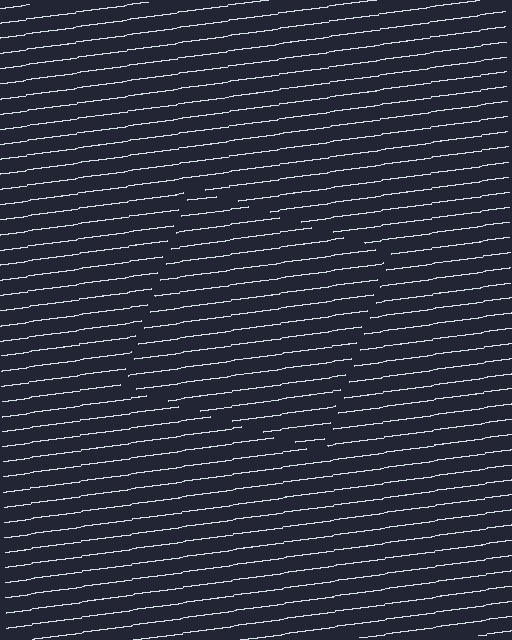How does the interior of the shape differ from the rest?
The interior of the shape contains the same grating, shifted by half a period — the contour is defined by the phase discontinuity where line-ends from the inner and outer gratings abut.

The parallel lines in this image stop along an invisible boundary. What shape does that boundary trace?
An illusory square. The interior of the shape contains the same grating, shifted by half a period — the contour is defined by the phase discontinuity where line-ends from the inner and outer gratings abut.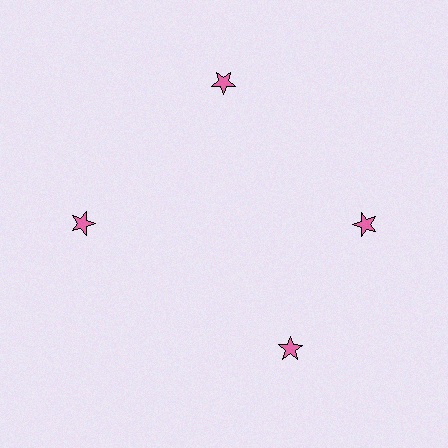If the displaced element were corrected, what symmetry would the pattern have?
It would have 4-fold rotational symmetry — the pattern would map onto itself every 90 degrees.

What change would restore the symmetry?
The symmetry would be restored by rotating it back into even spacing with its neighbors so that all 4 stars sit at equal angles and equal distance from the center.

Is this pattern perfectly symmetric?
No. The 4 pink stars are arranged in a ring, but one element near the 6 o'clock position is rotated out of alignment along the ring, breaking the 4-fold rotational symmetry.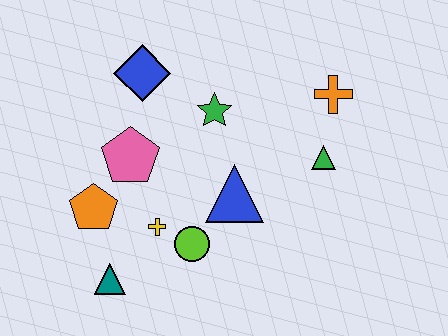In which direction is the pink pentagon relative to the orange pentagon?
The pink pentagon is above the orange pentagon.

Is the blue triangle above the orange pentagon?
Yes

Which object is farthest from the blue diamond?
The teal triangle is farthest from the blue diamond.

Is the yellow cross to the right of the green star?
No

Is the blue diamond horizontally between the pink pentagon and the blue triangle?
Yes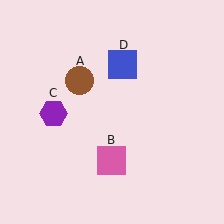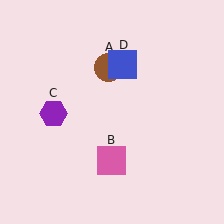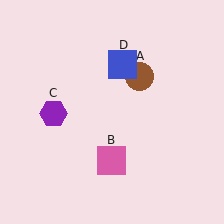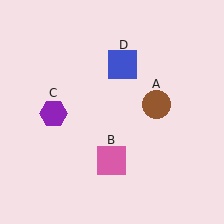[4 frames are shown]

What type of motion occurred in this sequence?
The brown circle (object A) rotated clockwise around the center of the scene.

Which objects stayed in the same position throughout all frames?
Pink square (object B) and purple hexagon (object C) and blue square (object D) remained stationary.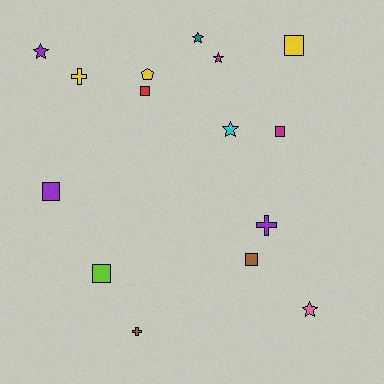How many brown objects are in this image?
There are 2 brown objects.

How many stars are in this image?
There are 5 stars.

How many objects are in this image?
There are 15 objects.